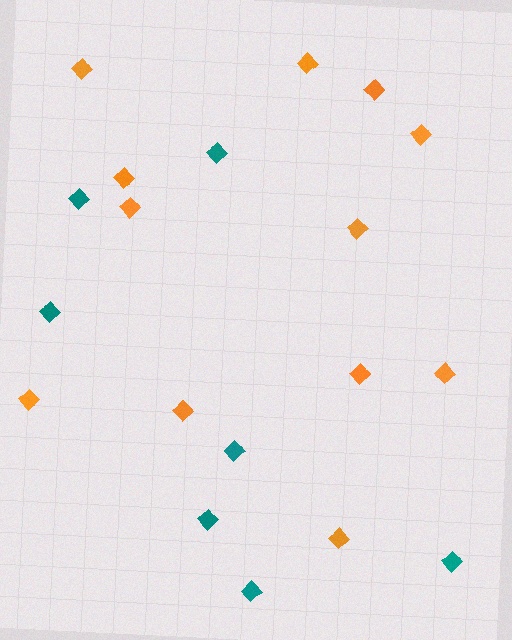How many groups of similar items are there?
There are 2 groups: one group of orange diamonds (12) and one group of teal diamonds (7).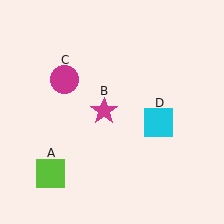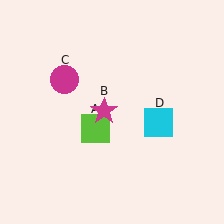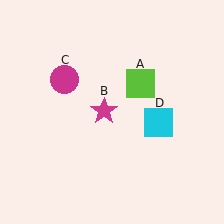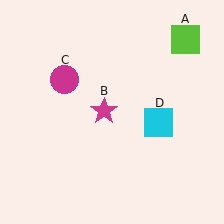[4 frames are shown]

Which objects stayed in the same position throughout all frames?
Magenta star (object B) and magenta circle (object C) and cyan square (object D) remained stationary.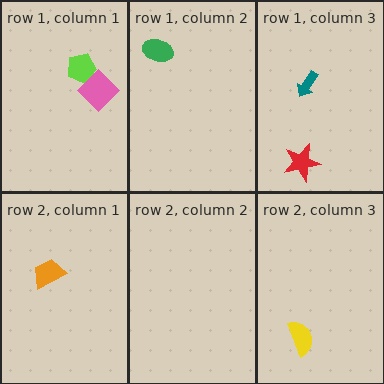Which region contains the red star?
The row 1, column 3 region.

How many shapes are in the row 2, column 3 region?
1.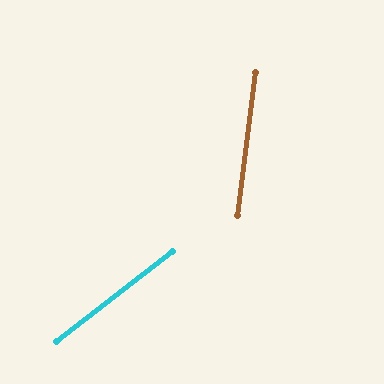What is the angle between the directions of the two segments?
Approximately 45 degrees.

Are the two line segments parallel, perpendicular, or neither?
Neither parallel nor perpendicular — they differ by about 45°.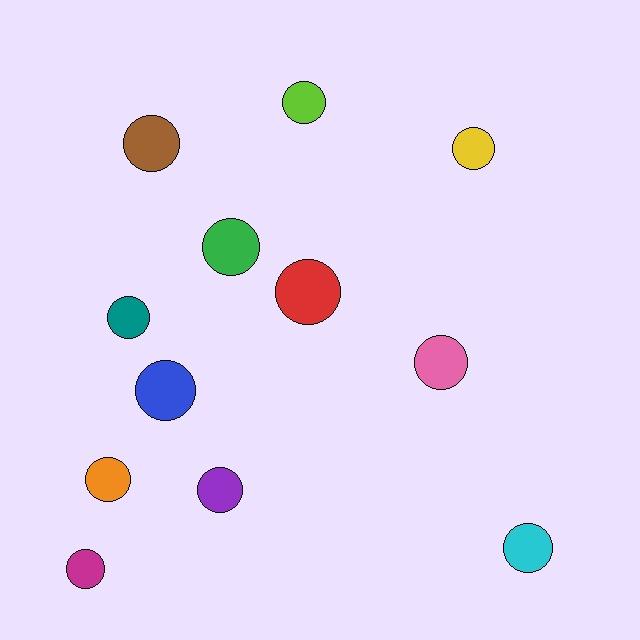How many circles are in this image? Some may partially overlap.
There are 12 circles.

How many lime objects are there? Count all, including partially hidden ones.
There is 1 lime object.